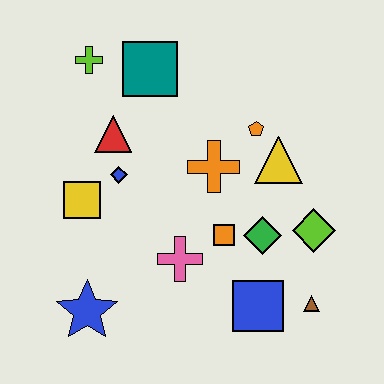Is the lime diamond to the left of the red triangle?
No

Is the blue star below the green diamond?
Yes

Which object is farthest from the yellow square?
The brown triangle is farthest from the yellow square.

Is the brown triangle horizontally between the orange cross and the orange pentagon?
No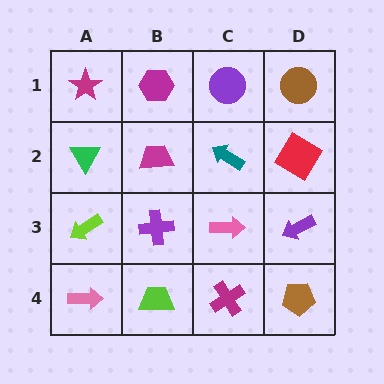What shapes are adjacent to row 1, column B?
A magenta trapezoid (row 2, column B), a magenta star (row 1, column A), a purple circle (row 1, column C).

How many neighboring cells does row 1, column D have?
2.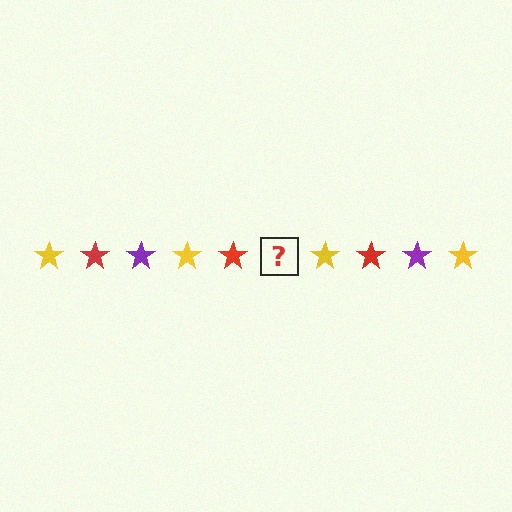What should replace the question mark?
The question mark should be replaced with a purple star.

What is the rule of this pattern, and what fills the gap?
The rule is that the pattern cycles through yellow, red, purple stars. The gap should be filled with a purple star.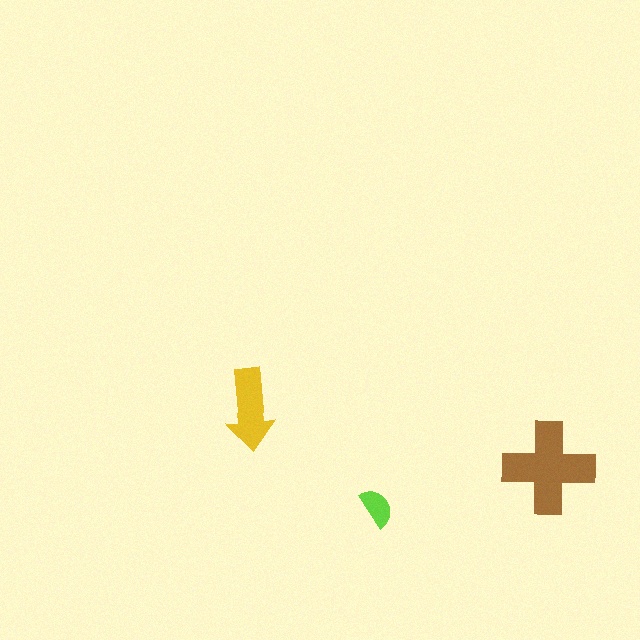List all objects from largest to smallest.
The brown cross, the yellow arrow, the lime semicircle.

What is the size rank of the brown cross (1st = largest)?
1st.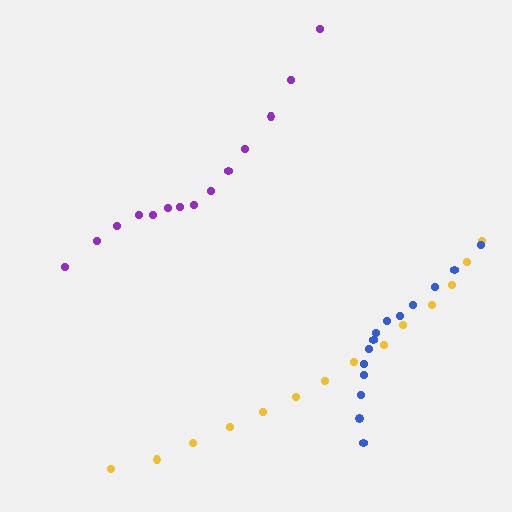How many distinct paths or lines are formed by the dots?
There are 3 distinct paths.